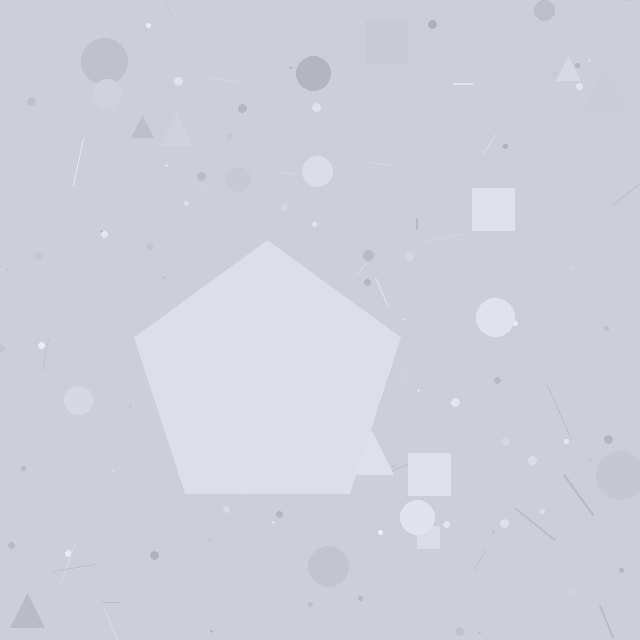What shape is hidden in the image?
A pentagon is hidden in the image.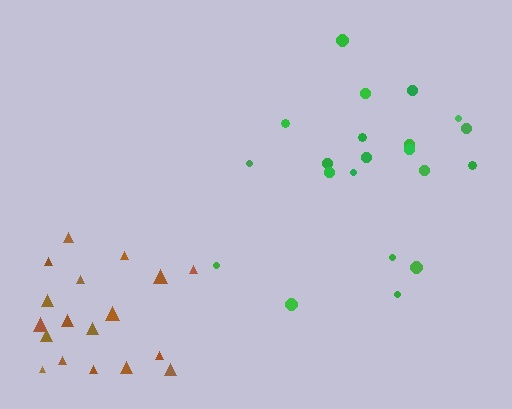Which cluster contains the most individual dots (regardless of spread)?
Green (21).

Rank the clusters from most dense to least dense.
brown, green.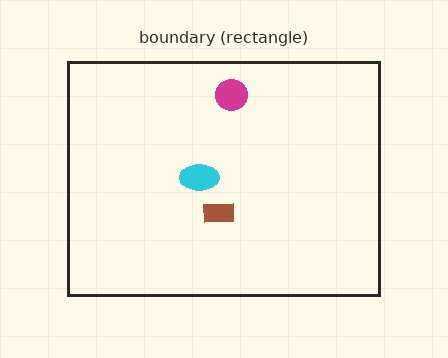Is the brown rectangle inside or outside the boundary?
Inside.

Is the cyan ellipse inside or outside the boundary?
Inside.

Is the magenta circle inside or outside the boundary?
Inside.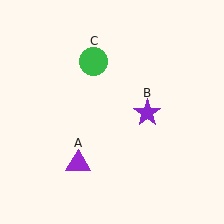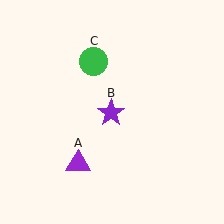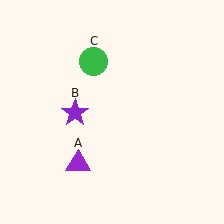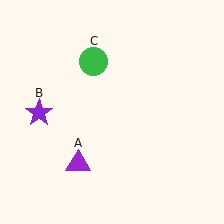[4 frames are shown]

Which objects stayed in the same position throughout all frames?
Purple triangle (object A) and green circle (object C) remained stationary.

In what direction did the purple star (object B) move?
The purple star (object B) moved left.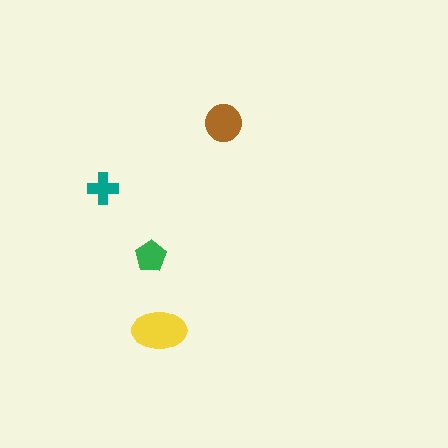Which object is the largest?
The yellow ellipse.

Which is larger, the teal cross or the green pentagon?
The green pentagon.